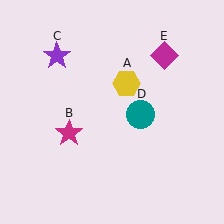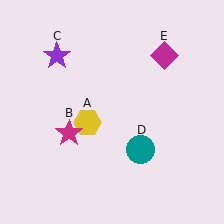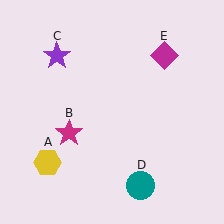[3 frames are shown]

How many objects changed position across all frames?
2 objects changed position: yellow hexagon (object A), teal circle (object D).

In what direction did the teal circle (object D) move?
The teal circle (object D) moved down.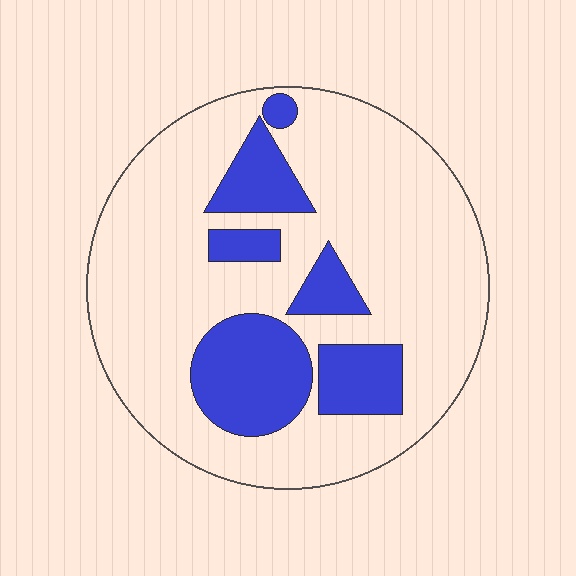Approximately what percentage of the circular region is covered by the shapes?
Approximately 25%.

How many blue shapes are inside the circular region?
6.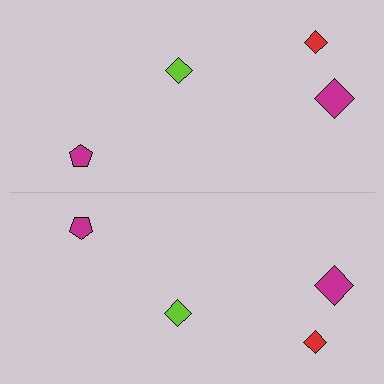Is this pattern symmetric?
Yes, this pattern has bilateral (reflection) symmetry.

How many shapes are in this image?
There are 8 shapes in this image.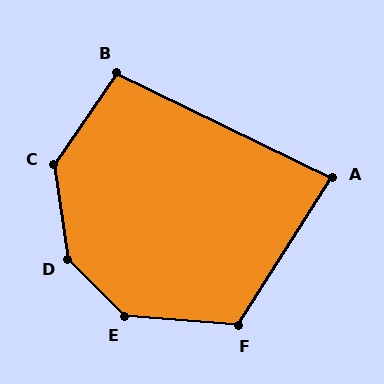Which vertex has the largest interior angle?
D, at approximately 144 degrees.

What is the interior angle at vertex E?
Approximately 140 degrees (obtuse).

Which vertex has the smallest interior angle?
A, at approximately 83 degrees.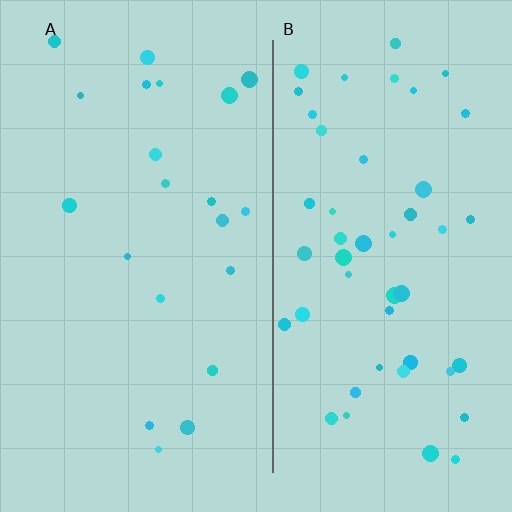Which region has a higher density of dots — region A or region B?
B (the right).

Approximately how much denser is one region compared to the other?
Approximately 2.3× — region B over region A.